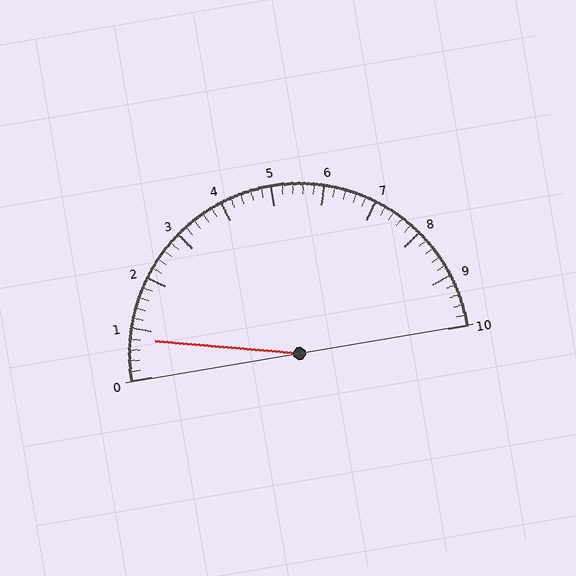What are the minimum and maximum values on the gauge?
The gauge ranges from 0 to 10.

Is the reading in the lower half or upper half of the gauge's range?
The reading is in the lower half of the range (0 to 10).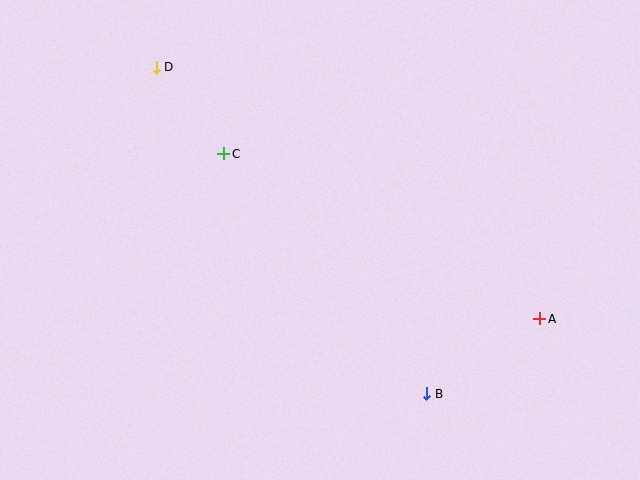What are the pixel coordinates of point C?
Point C is at (224, 154).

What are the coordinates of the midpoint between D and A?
The midpoint between D and A is at (348, 193).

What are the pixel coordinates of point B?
Point B is at (427, 394).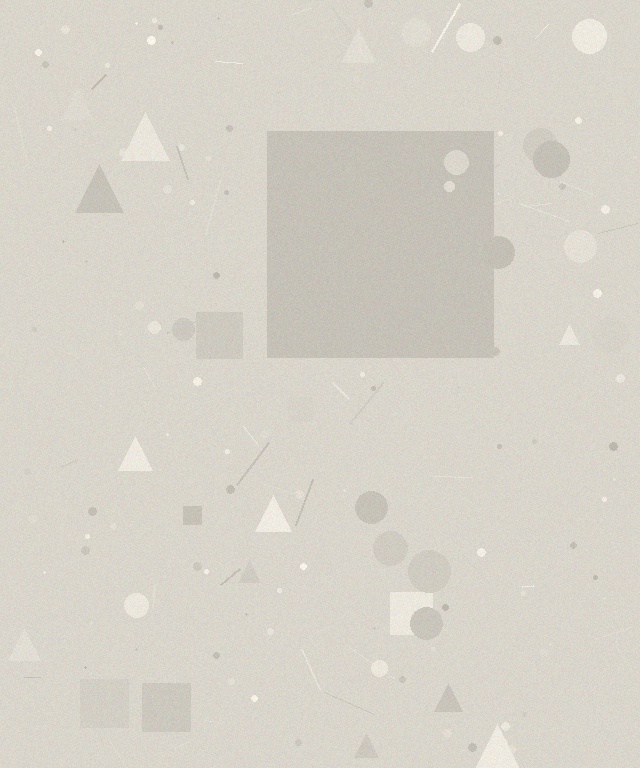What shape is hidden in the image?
A square is hidden in the image.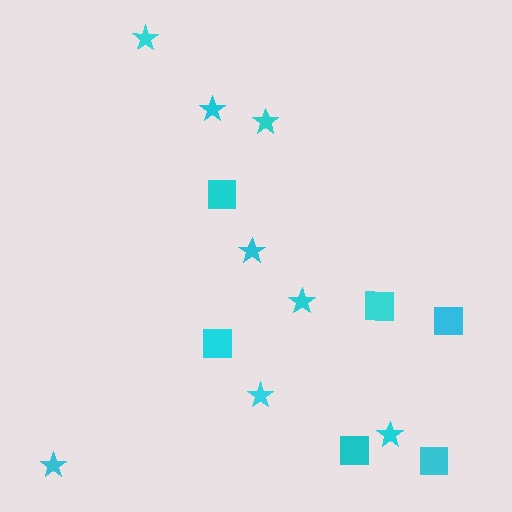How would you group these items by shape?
There are 2 groups: one group of stars (8) and one group of squares (6).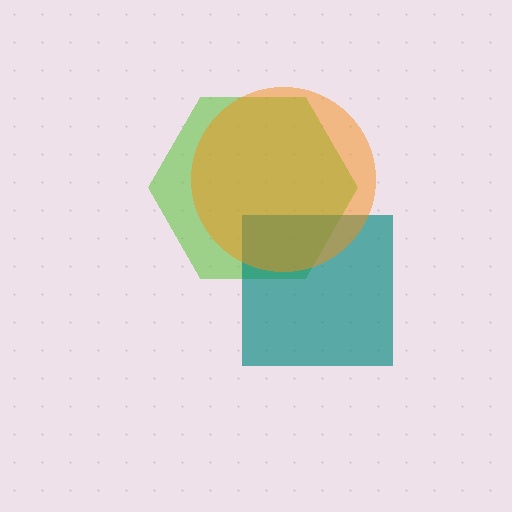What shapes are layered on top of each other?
The layered shapes are: a lime hexagon, a teal square, an orange circle.